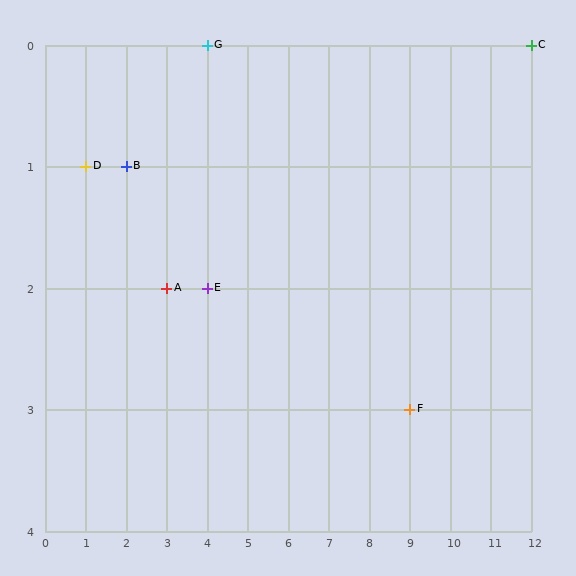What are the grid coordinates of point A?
Point A is at grid coordinates (3, 2).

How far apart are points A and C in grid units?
Points A and C are 9 columns and 2 rows apart (about 9.2 grid units diagonally).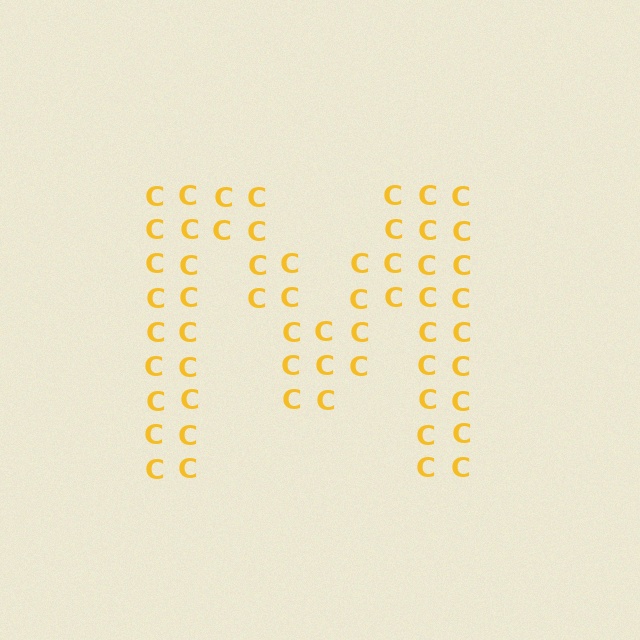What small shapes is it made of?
It is made of small letter C's.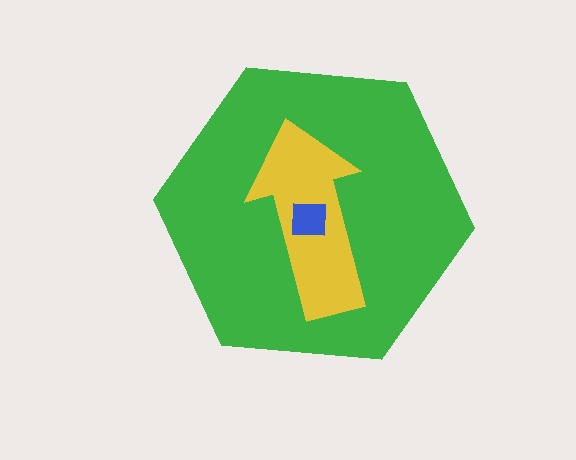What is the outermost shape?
The green hexagon.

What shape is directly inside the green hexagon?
The yellow arrow.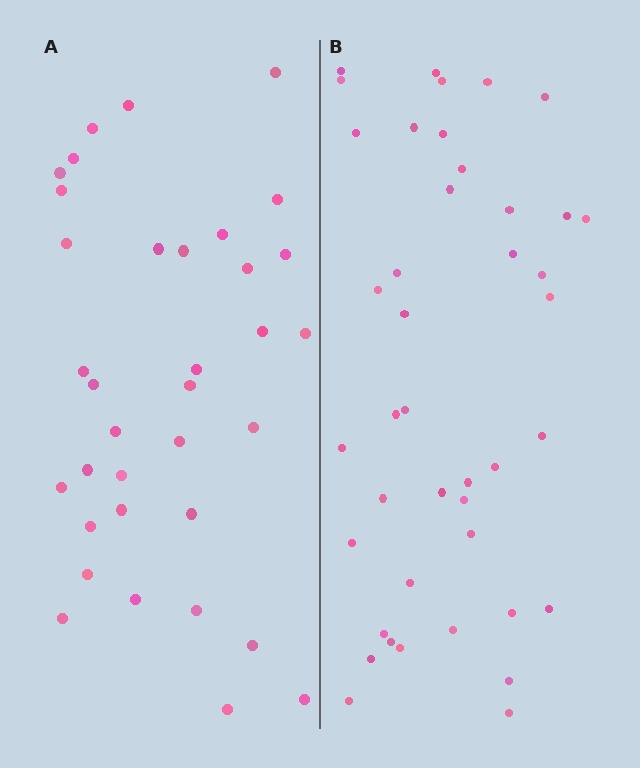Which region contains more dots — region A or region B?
Region B (the right region) has more dots.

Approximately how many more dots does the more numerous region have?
Region B has roughly 8 or so more dots than region A.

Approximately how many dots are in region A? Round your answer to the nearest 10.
About 40 dots. (The exact count is 35, which rounds to 40.)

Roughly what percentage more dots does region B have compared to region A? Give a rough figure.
About 20% more.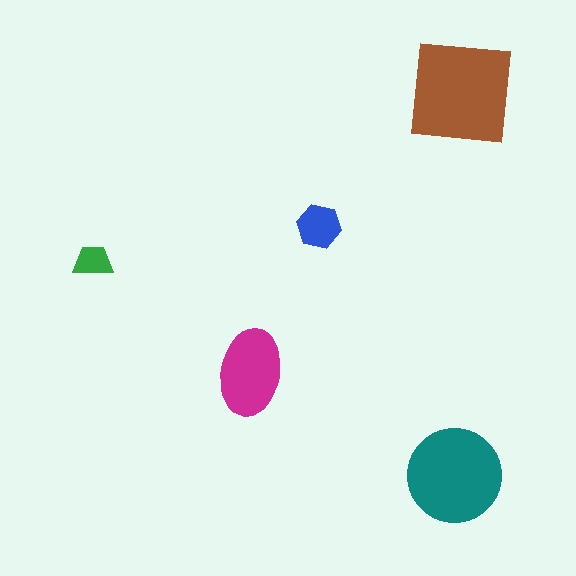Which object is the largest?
The brown square.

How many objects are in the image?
There are 5 objects in the image.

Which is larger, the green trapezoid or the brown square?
The brown square.